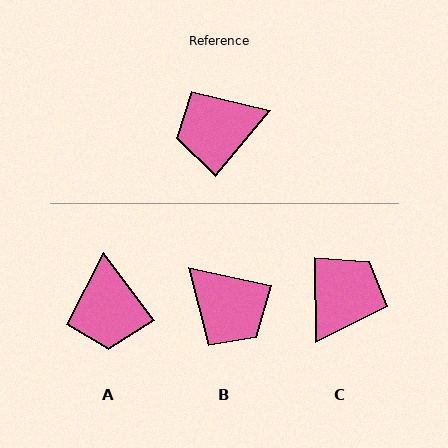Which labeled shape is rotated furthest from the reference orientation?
C, about 140 degrees away.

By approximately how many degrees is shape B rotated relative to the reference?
Approximately 118 degrees counter-clockwise.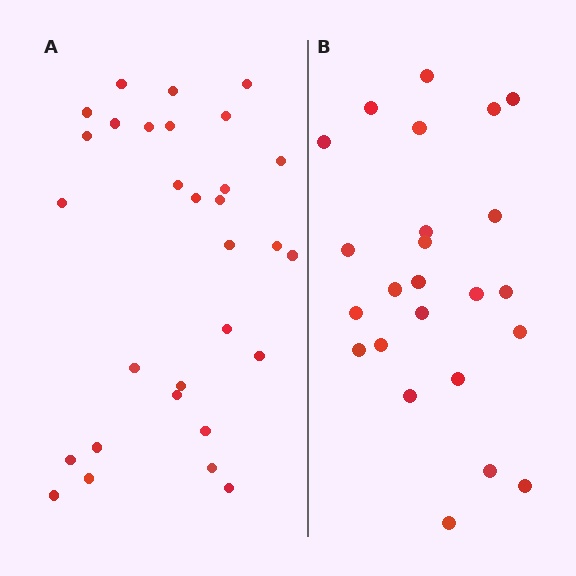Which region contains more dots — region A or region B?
Region A (the left region) has more dots.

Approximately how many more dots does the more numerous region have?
Region A has about 6 more dots than region B.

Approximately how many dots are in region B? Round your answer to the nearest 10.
About 20 dots. (The exact count is 24, which rounds to 20.)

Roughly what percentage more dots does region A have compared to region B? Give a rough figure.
About 25% more.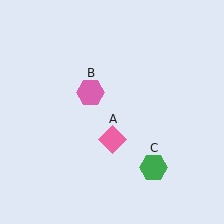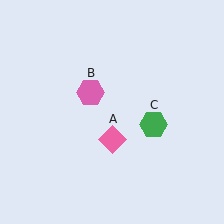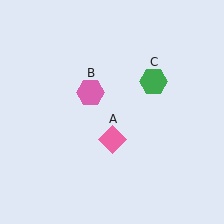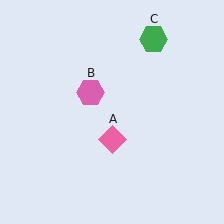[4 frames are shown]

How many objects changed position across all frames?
1 object changed position: green hexagon (object C).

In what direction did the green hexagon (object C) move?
The green hexagon (object C) moved up.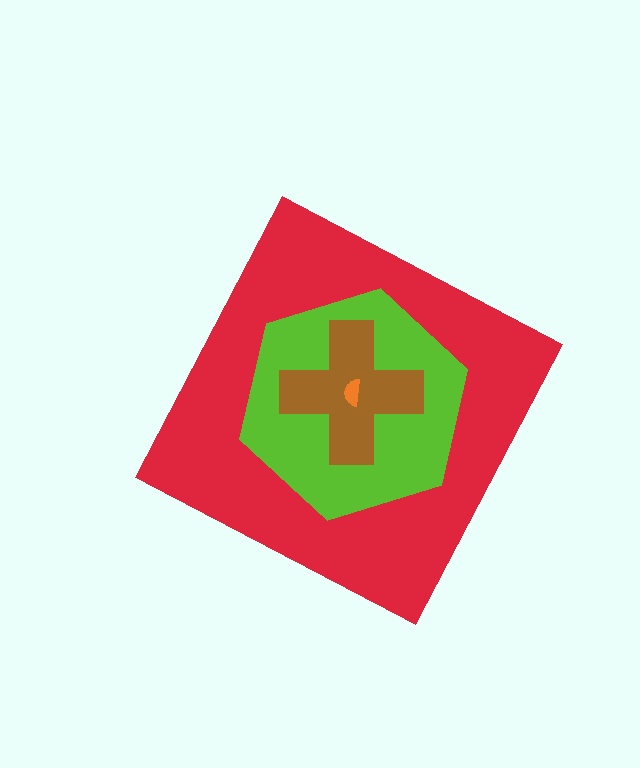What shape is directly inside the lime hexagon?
The brown cross.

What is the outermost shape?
The red diamond.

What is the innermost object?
The orange semicircle.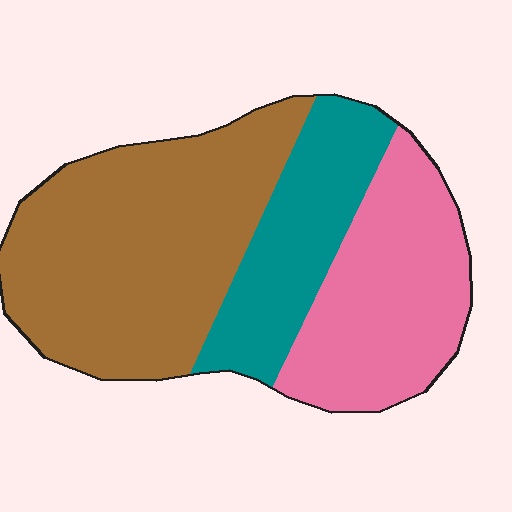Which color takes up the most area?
Brown, at roughly 50%.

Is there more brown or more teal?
Brown.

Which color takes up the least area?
Teal, at roughly 20%.